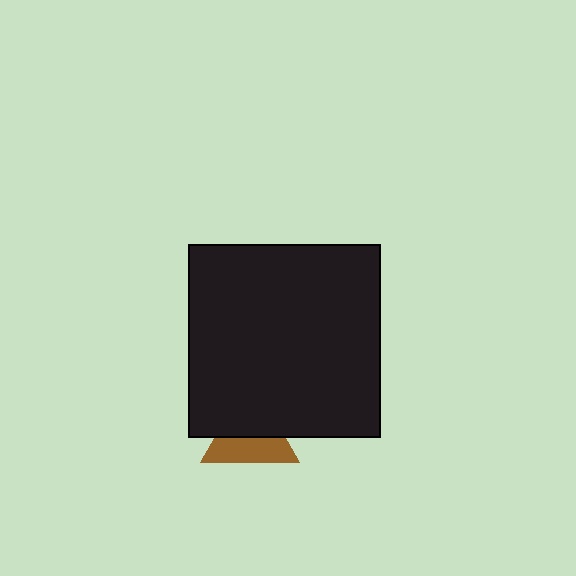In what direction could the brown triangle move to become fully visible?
The brown triangle could move down. That would shift it out from behind the black square entirely.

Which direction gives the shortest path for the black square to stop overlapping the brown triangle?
Moving up gives the shortest separation.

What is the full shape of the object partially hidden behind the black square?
The partially hidden object is a brown triangle.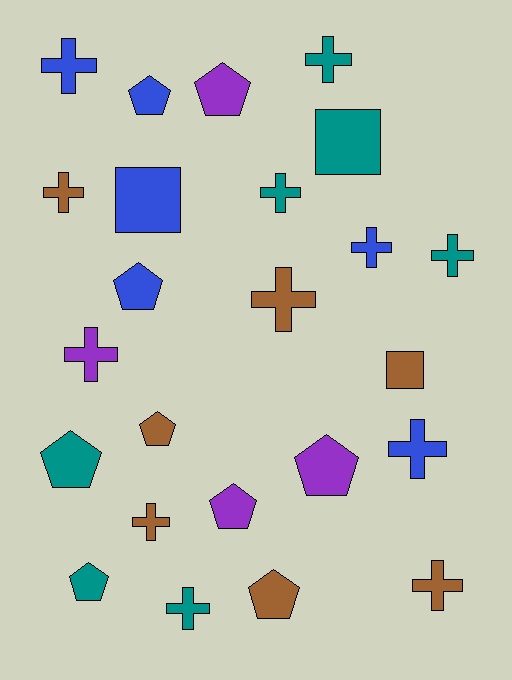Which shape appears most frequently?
Cross, with 12 objects.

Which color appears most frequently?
Brown, with 7 objects.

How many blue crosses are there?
There are 3 blue crosses.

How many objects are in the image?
There are 24 objects.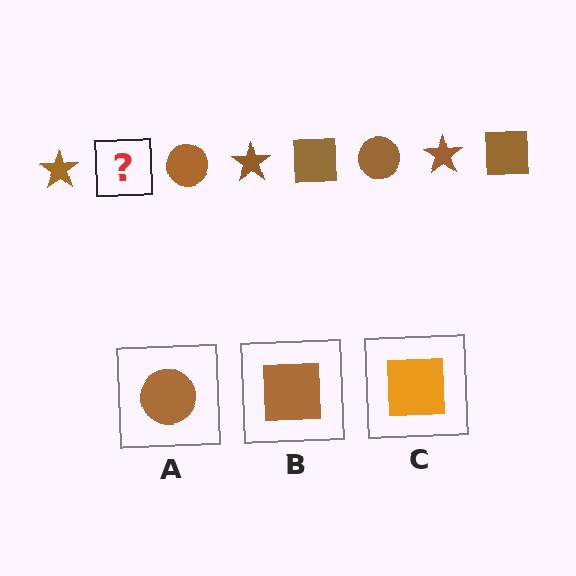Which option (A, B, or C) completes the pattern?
B.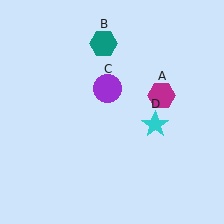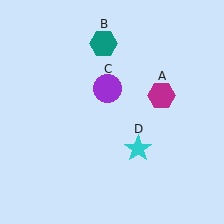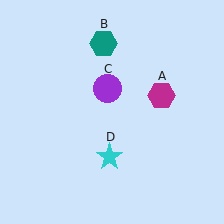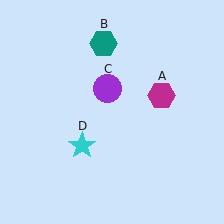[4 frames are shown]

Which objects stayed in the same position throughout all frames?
Magenta hexagon (object A) and teal hexagon (object B) and purple circle (object C) remained stationary.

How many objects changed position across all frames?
1 object changed position: cyan star (object D).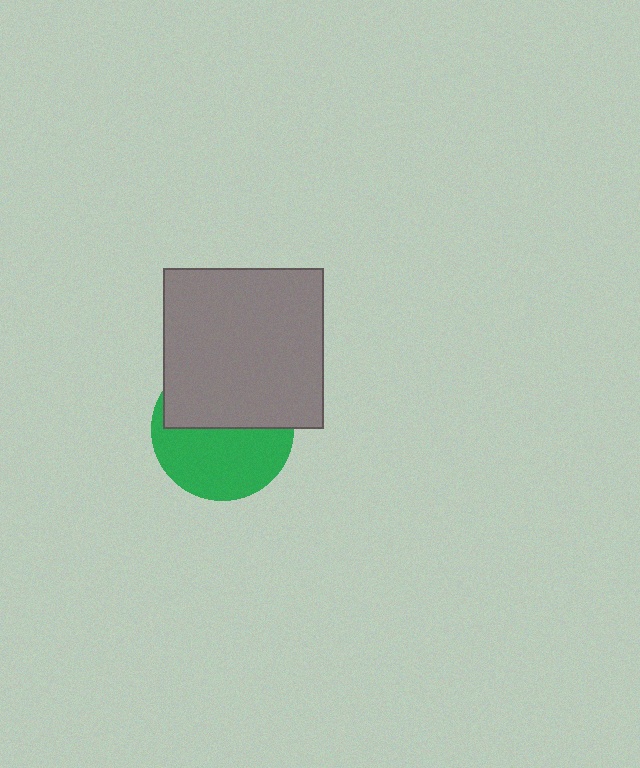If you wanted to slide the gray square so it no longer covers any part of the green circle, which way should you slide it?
Slide it up — that is the most direct way to separate the two shapes.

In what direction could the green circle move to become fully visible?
The green circle could move down. That would shift it out from behind the gray square entirely.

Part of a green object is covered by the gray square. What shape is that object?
It is a circle.